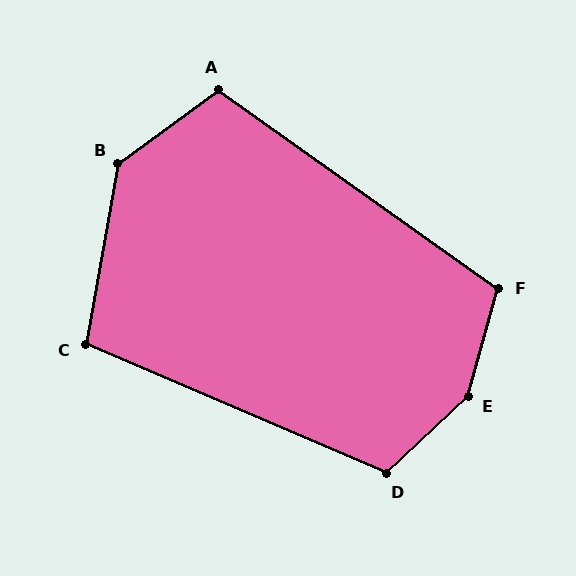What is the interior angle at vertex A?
Approximately 108 degrees (obtuse).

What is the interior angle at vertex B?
Approximately 137 degrees (obtuse).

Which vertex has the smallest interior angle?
C, at approximately 103 degrees.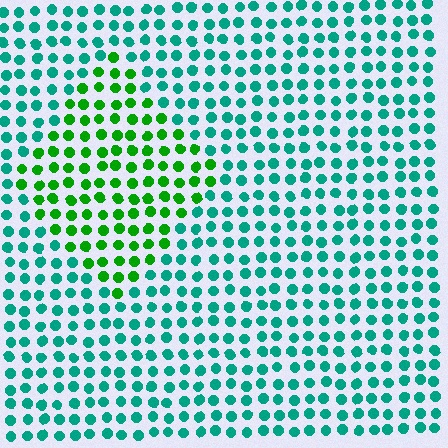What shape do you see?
I see a diamond.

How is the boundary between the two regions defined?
The boundary is defined purely by a slight shift in hue (about 47 degrees). Spacing, size, and orientation are identical on both sides.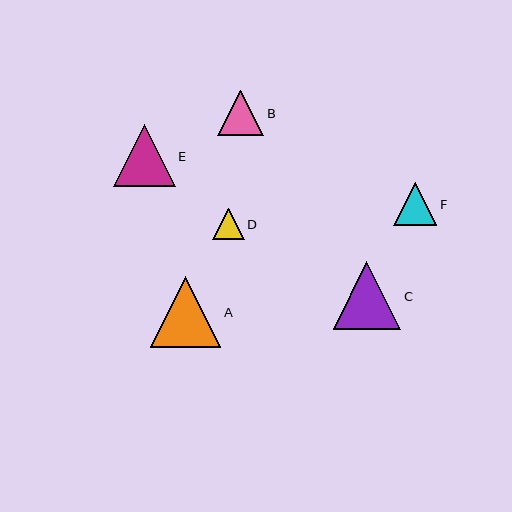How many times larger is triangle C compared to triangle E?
Triangle C is approximately 1.1 times the size of triangle E.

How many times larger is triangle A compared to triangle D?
Triangle A is approximately 2.2 times the size of triangle D.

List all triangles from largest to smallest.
From largest to smallest: A, C, E, B, F, D.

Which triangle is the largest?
Triangle A is the largest with a size of approximately 70 pixels.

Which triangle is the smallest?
Triangle D is the smallest with a size of approximately 32 pixels.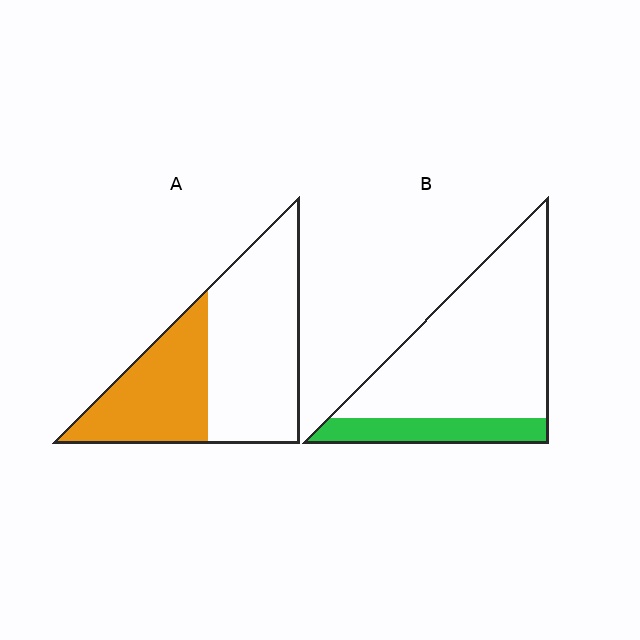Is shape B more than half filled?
No.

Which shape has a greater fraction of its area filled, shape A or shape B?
Shape A.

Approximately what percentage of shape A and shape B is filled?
A is approximately 40% and B is approximately 20%.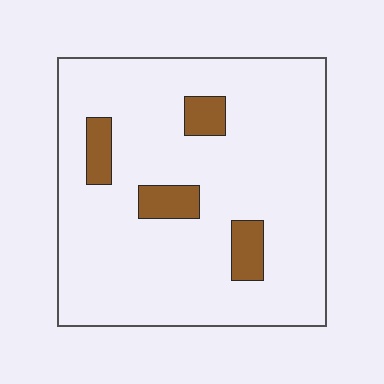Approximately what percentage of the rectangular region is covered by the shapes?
Approximately 10%.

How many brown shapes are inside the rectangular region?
4.